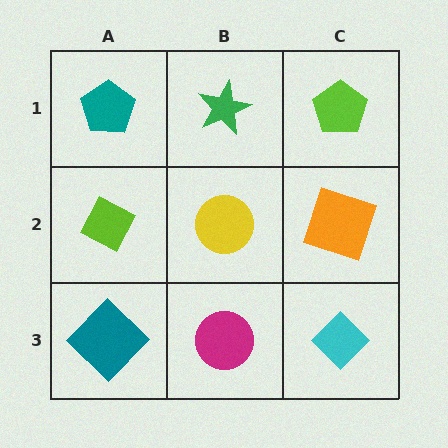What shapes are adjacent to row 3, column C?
An orange square (row 2, column C), a magenta circle (row 3, column B).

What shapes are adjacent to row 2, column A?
A teal pentagon (row 1, column A), a teal diamond (row 3, column A), a yellow circle (row 2, column B).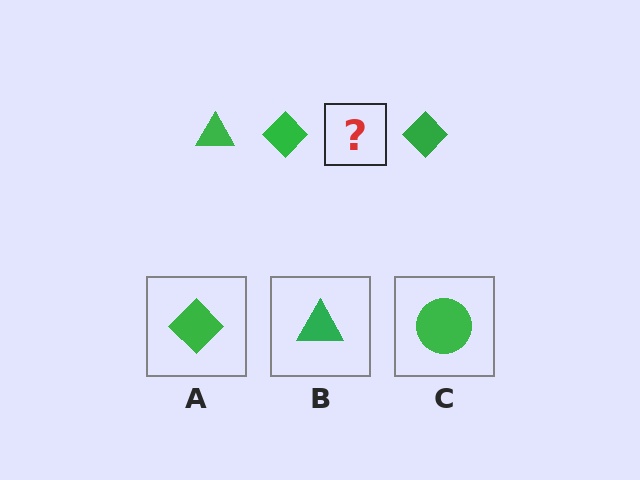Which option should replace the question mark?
Option B.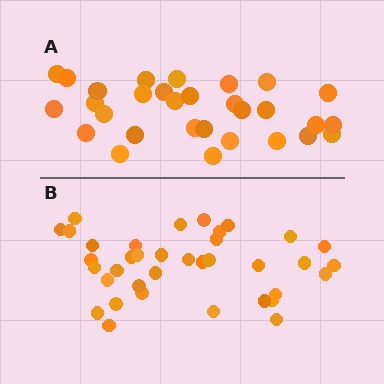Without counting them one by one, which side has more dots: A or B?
Region B (the bottom region) has more dots.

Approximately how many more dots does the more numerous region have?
Region B has roughly 8 or so more dots than region A.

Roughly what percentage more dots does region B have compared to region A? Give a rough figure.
About 25% more.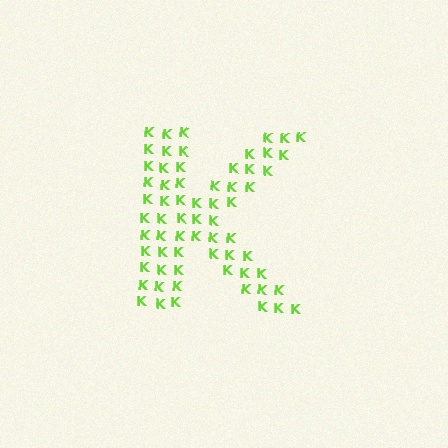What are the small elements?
The small elements are letter K's.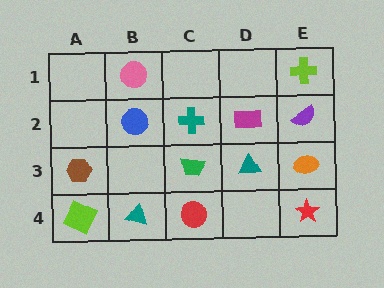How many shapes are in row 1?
2 shapes.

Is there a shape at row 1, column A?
No, that cell is empty.